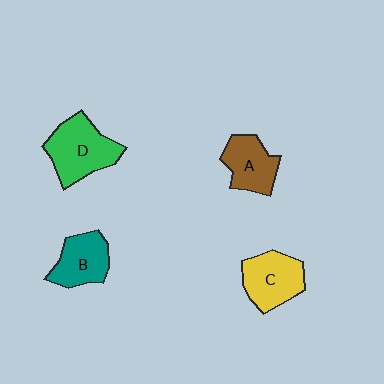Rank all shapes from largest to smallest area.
From largest to smallest: D (green), C (yellow), B (teal), A (brown).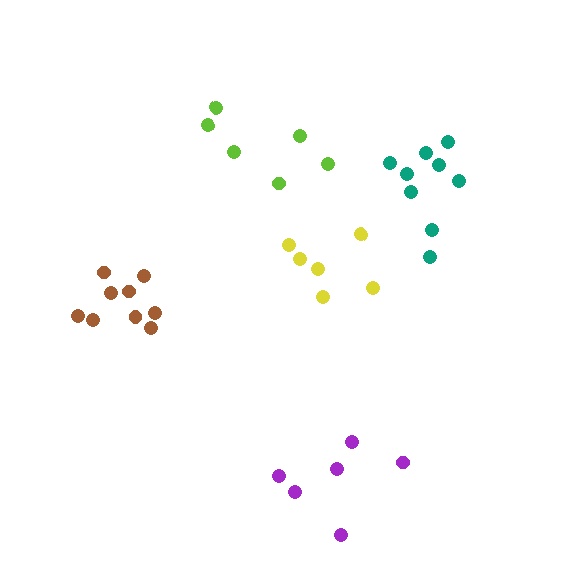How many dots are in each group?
Group 1: 9 dots, Group 2: 6 dots, Group 3: 9 dots, Group 4: 6 dots, Group 5: 6 dots (36 total).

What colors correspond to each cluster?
The clusters are colored: brown, yellow, teal, purple, lime.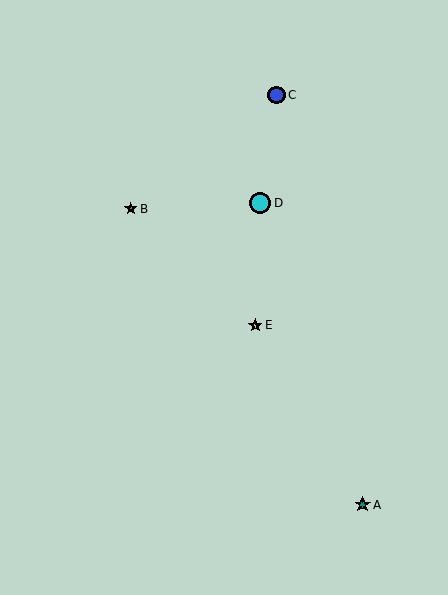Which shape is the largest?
The cyan circle (labeled D) is the largest.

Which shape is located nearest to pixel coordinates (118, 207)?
The brown star (labeled B) at (131, 209) is nearest to that location.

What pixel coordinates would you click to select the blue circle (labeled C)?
Click at (277, 95) to select the blue circle C.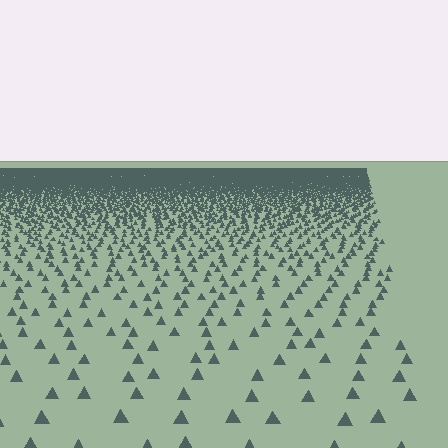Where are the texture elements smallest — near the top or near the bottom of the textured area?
Near the top.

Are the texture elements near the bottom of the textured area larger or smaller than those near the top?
Larger. Near the bottom, elements are closer to the viewer and appear at a bigger on-screen size.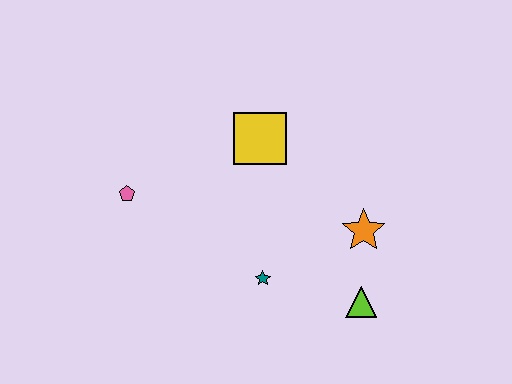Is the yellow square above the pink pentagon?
Yes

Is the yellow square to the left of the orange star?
Yes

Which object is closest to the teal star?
The lime triangle is closest to the teal star.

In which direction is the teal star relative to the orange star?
The teal star is to the left of the orange star.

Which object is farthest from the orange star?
The pink pentagon is farthest from the orange star.